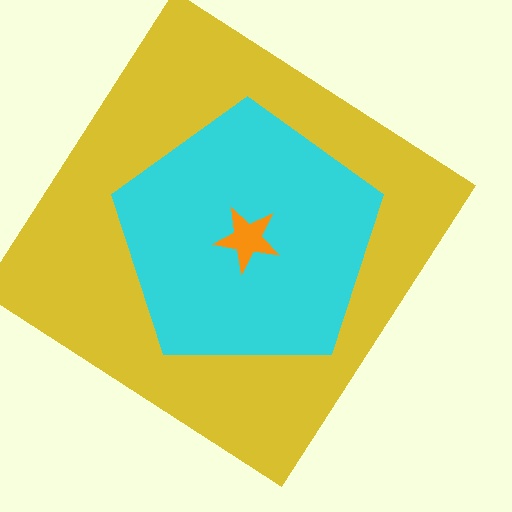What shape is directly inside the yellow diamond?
The cyan pentagon.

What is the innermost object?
The orange star.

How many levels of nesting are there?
3.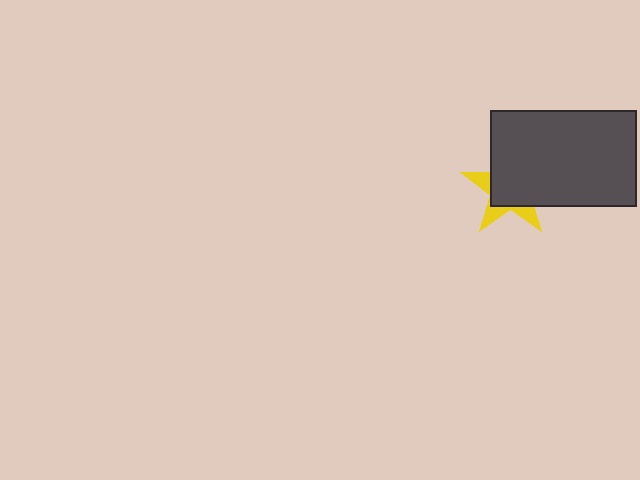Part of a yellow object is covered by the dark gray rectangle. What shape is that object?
It is a star.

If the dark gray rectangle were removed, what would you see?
You would see the complete yellow star.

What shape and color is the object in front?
The object in front is a dark gray rectangle.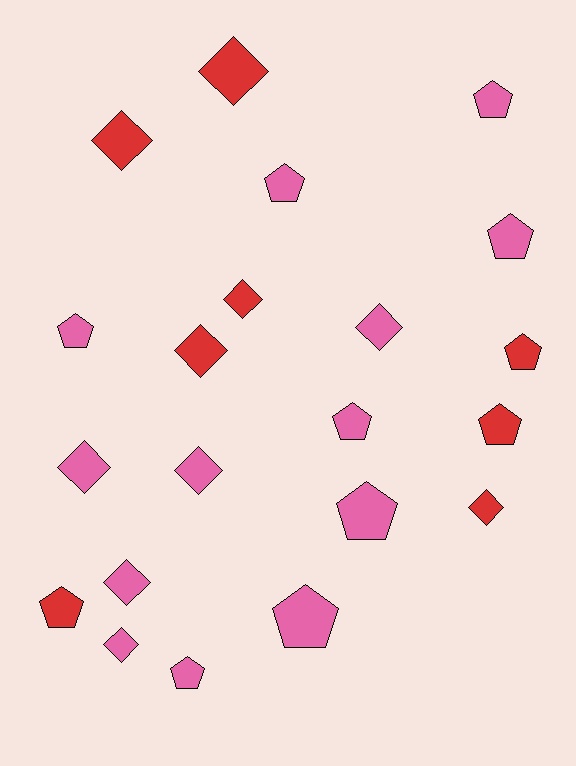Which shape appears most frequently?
Pentagon, with 11 objects.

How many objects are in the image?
There are 21 objects.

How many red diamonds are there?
There are 5 red diamonds.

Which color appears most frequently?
Pink, with 13 objects.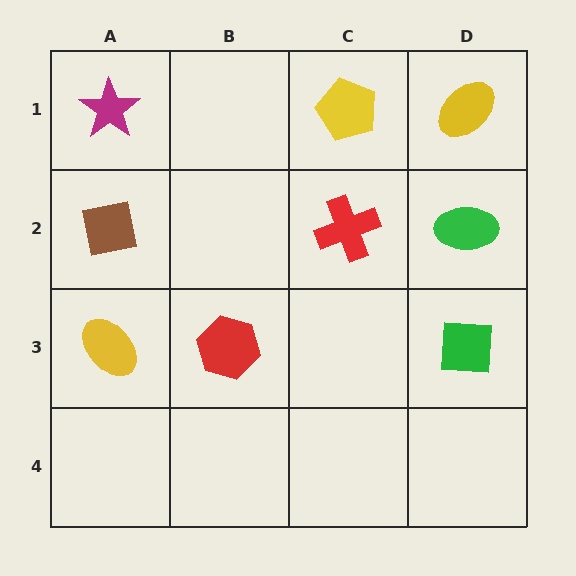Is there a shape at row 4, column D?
No, that cell is empty.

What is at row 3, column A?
A yellow ellipse.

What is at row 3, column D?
A green square.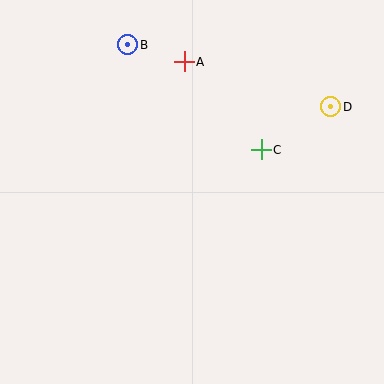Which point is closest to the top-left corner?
Point B is closest to the top-left corner.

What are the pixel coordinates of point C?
Point C is at (261, 150).